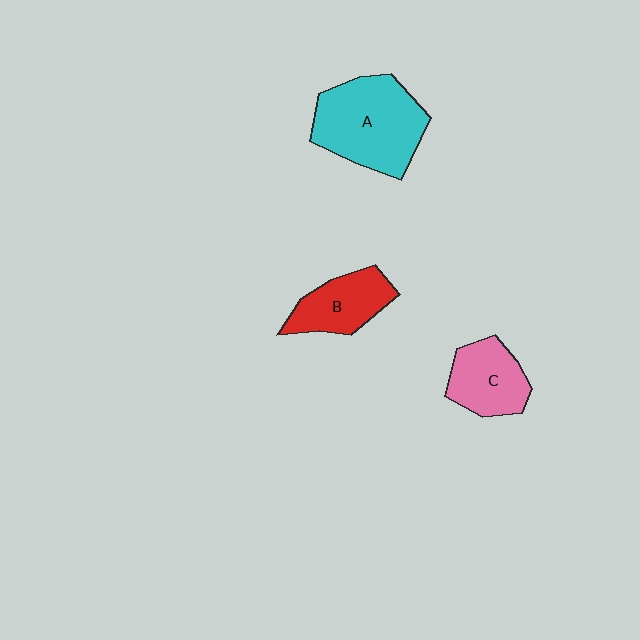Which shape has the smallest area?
Shape B (red).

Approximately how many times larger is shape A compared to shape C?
Approximately 1.7 times.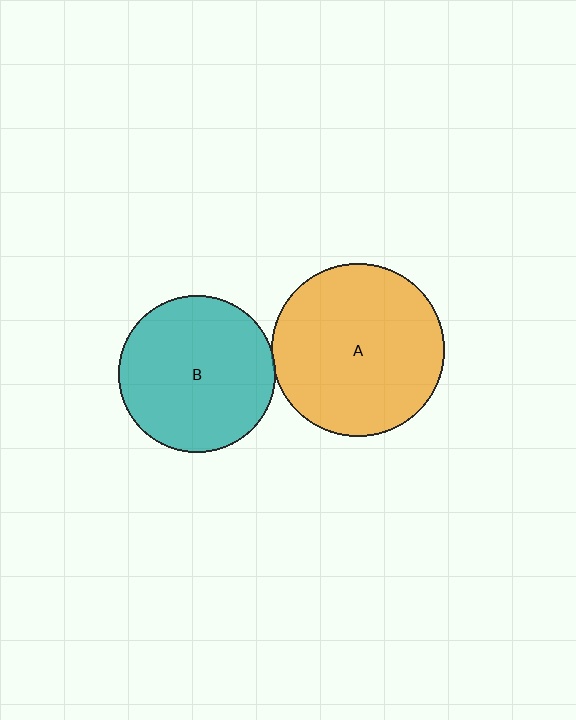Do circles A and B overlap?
Yes.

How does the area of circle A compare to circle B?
Approximately 1.2 times.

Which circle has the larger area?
Circle A (orange).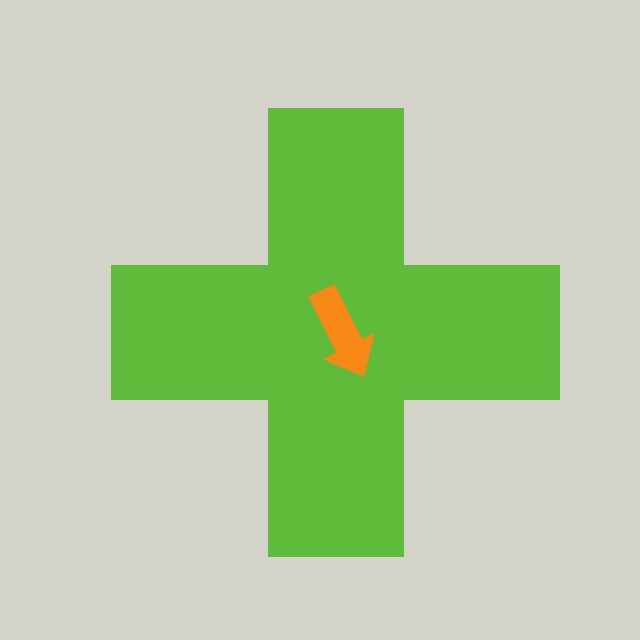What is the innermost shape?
The orange arrow.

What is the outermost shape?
The lime cross.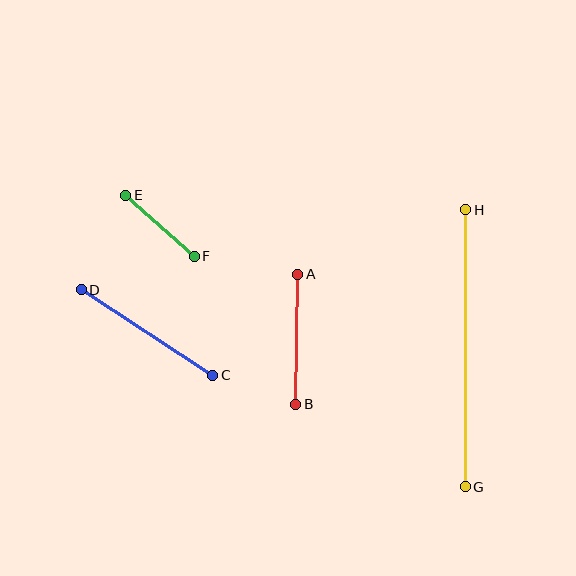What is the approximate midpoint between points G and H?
The midpoint is at approximately (465, 348) pixels.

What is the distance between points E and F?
The distance is approximately 91 pixels.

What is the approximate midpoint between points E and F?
The midpoint is at approximately (160, 226) pixels.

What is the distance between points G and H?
The distance is approximately 277 pixels.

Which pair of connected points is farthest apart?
Points G and H are farthest apart.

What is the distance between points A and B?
The distance is approximately 130 pixels.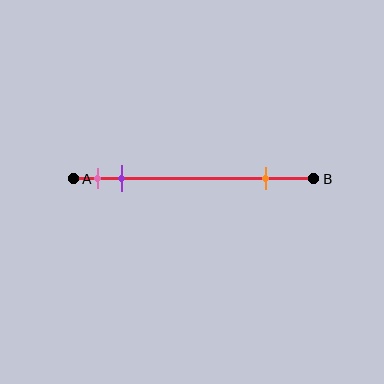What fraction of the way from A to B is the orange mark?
The orange mark is approximately 80% (0.8) of the way from A to B.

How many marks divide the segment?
There are 3 marks dividing the segment.